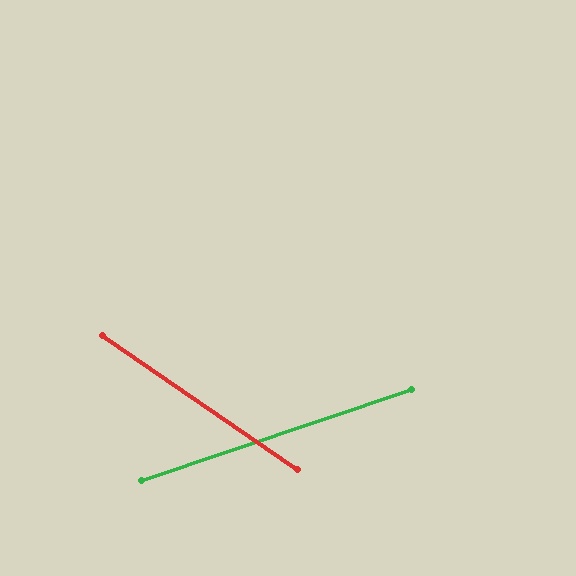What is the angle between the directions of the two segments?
Approximately 53 degrees.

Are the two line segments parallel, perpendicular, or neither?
Neither parallel nor perpendicular — they differ by about 53°.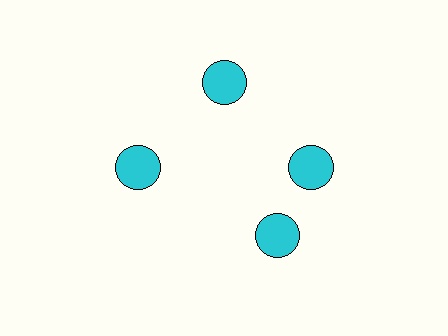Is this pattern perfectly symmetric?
No. The 4 cyan circles are arranged in a ring, but one element near the 6 o'clock position is rotated out of alignment along the ring, breaking the 4-fold rotational symmetry.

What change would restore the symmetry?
The symmetry would be restored by rotating it back into even spacing with its neighbors so that all 4 circles sit at equal angles and equal distance from the center.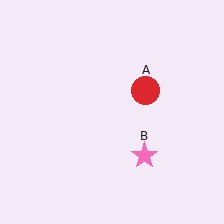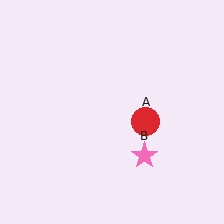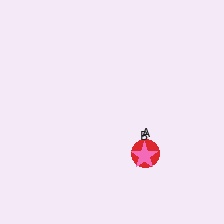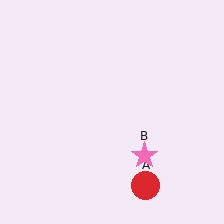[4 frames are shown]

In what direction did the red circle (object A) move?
The red circle (object A) moved down.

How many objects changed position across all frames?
1 object changed position: red circle (object A).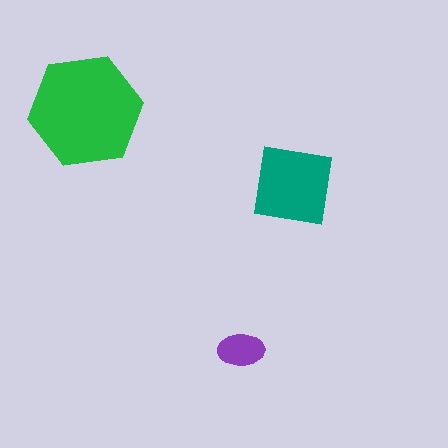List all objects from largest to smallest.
The green hexagon, the teal square, the purple ellipse.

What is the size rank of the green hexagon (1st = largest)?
1st.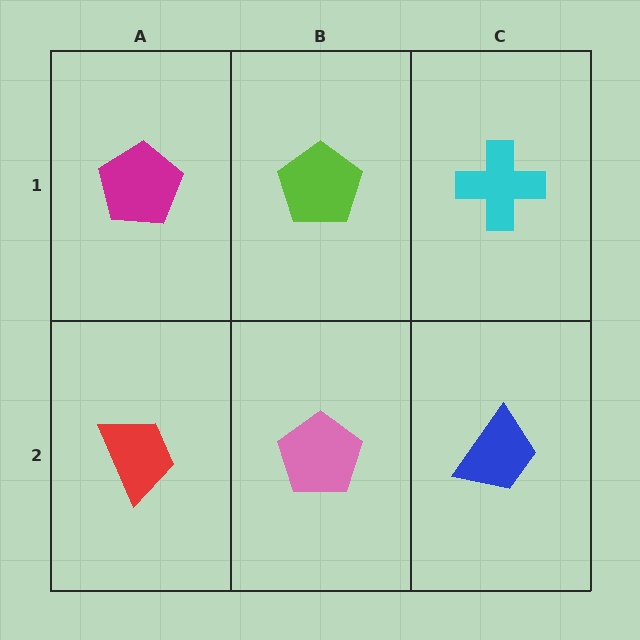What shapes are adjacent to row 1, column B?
A pink pentagon (row 2, column B), a magenta pentagon (row 1, column A), a cyan cross (row 1, column C).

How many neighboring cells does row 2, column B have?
3.